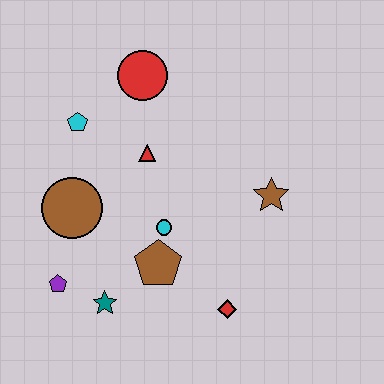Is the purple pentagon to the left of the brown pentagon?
Yes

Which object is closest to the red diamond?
The brown pentagon is closest to the red diamond.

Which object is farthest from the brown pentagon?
The red circle is farthest from the brown pentagon.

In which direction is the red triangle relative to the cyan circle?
The red triangle is above the cyan circle.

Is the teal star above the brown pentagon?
No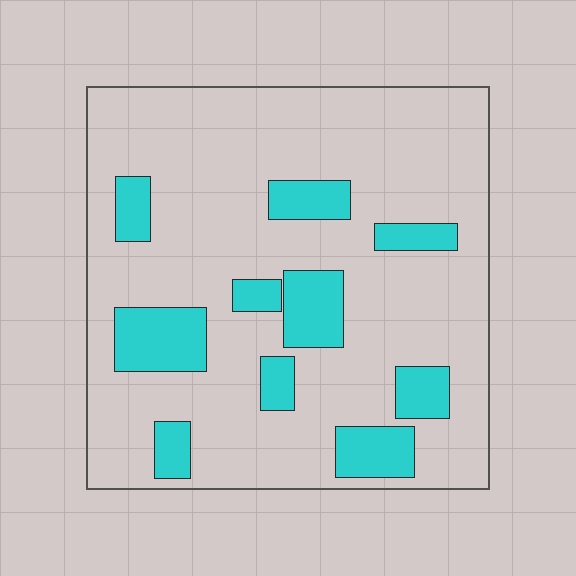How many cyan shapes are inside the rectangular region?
10.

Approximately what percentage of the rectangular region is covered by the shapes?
Approximately 20%.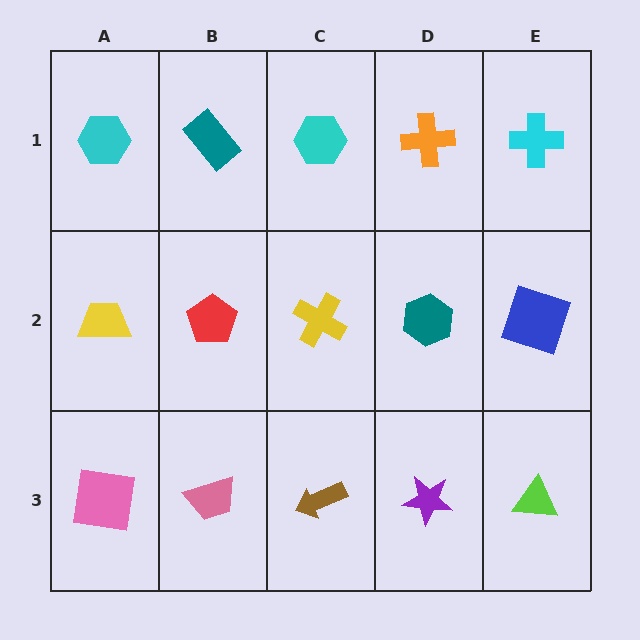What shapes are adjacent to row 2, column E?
A cyan cross (row 1, column E), a lime triangle (row 3, column E), a teal hexagon (row 2, column D).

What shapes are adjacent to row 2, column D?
An orange cross (row 1, column D), a purple star (row 3, column D), a yellow cross (row 2, column C), a blue square (row 2, column E).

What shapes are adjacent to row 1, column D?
A teal hexagon (row 2, column D), a cyan hexagon (row 1, column C), a cyan cross (row 1, column E).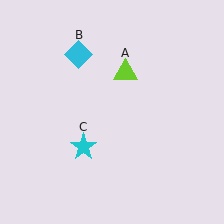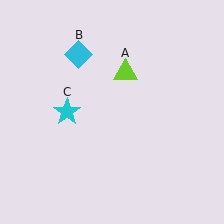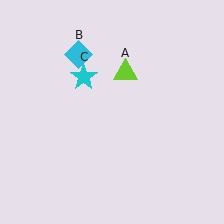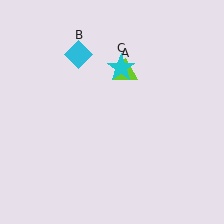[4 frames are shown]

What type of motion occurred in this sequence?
The cyan star (object C) rotated clockwise around the center of the scene.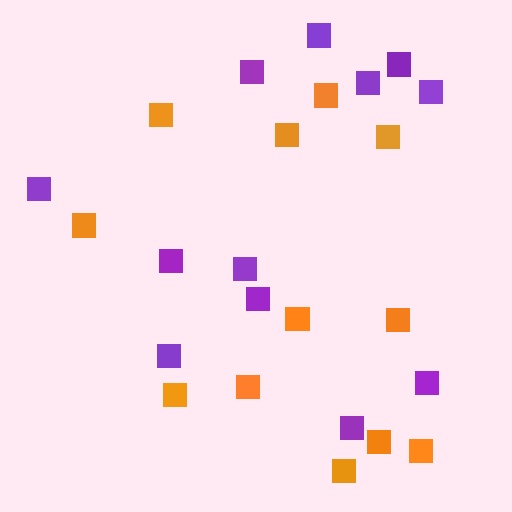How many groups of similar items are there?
There are 2 groups: one group of orange squares (12) and one group of purple squares (12).